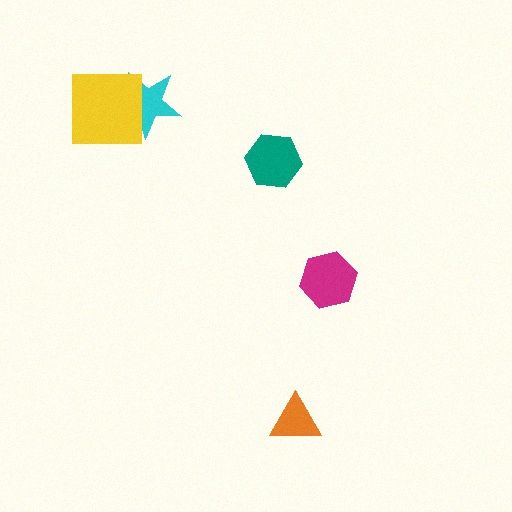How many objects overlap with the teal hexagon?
0 objects overlap with the teal hexagon.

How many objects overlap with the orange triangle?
0 objects overlap with the orange triangle.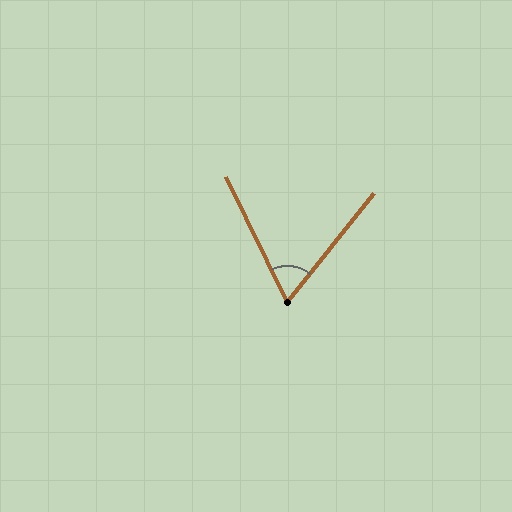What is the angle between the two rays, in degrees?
Approximately 65 degrees.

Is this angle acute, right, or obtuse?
It is acute.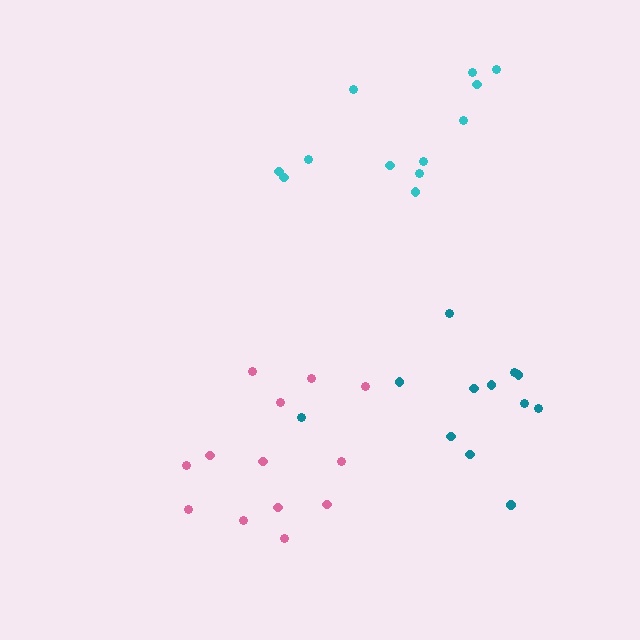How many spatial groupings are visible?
There are 3 spatial groupings.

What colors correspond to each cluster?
The clusters are colored: pink, cyan, teal.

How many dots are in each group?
Group 1: 13 dots, Group 2: 12 dots, Group 3: 12 dots (37 total).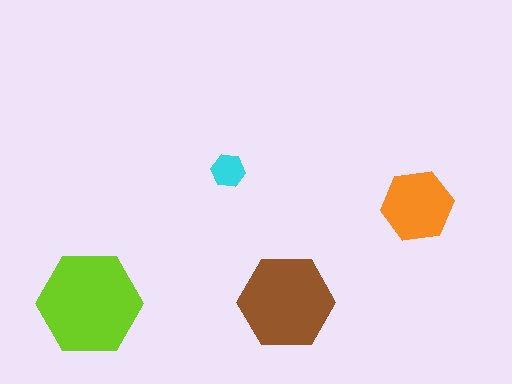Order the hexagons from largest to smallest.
the lime one, the brown one, the orange one, the cyan one.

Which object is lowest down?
The lime hexagon is bottommost.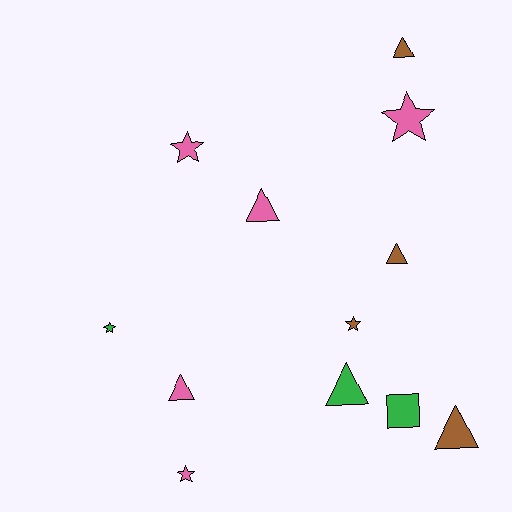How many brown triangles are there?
There are 3 brown triangles.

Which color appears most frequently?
Pink, with 5 objects.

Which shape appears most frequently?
Triangle, with 6 objects.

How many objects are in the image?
There are 12 objects.